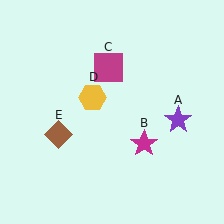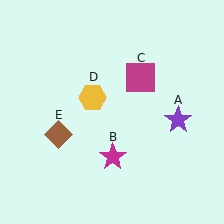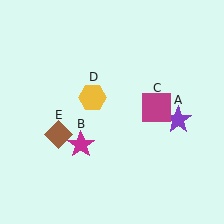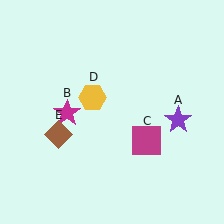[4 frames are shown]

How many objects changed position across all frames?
2 objects changed position: magenta star (object B), magenta square (object C).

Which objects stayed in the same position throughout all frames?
Purple star (object A) and yellow hexagon (object D) and brown diamond (object E) remained stationary.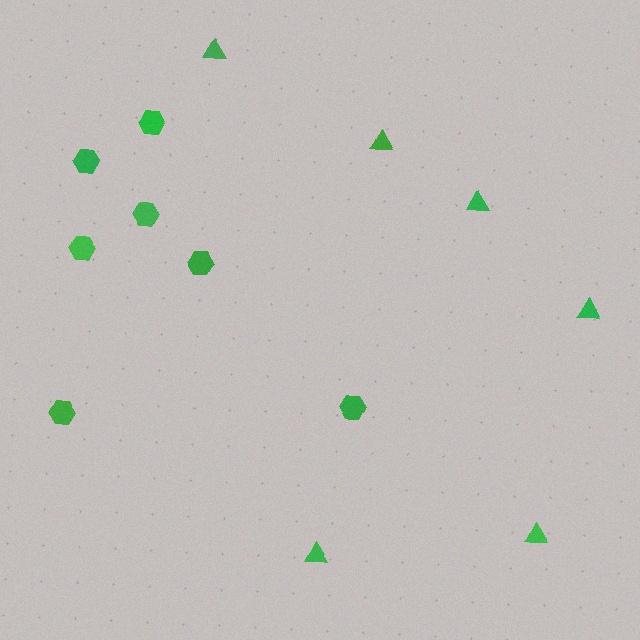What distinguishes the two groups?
There are 2 groups: one group of hexagons (7) and one group of triangles (6).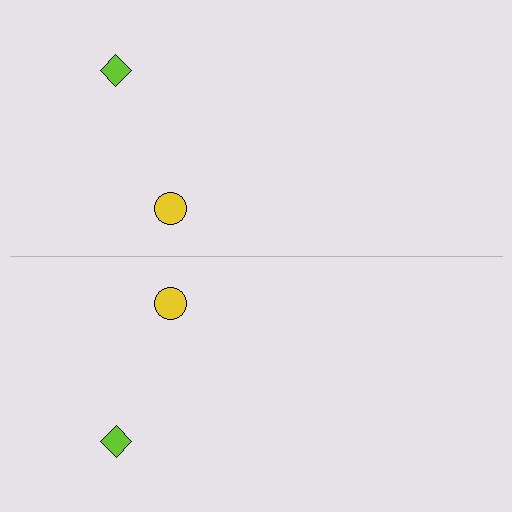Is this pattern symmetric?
Yes, this pattern has bilateral (reflection) symmetry.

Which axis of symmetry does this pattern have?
The pattern has a horizontal axis of symmetry running through the center of the image.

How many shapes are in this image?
There are 4 shapes in this image.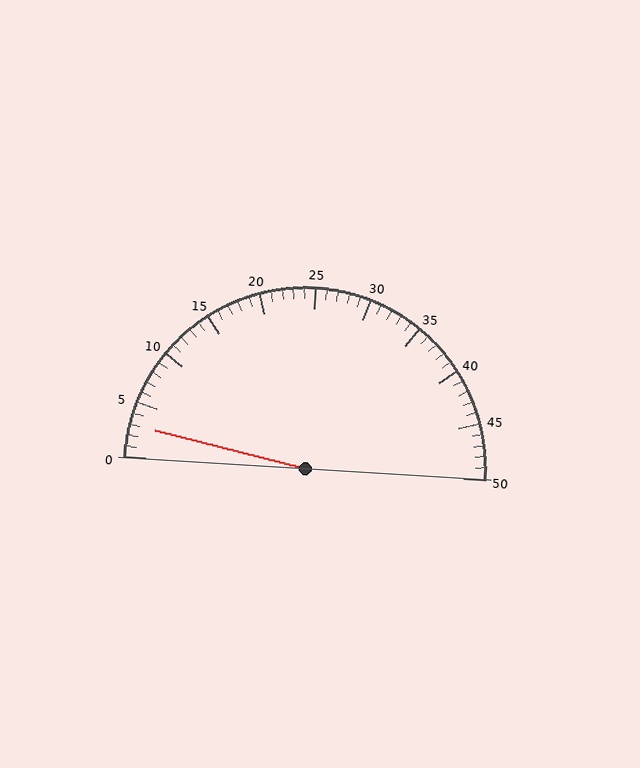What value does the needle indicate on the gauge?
The needle indicates approximately 3.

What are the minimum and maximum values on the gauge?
The gauge ranges from 0 to 50.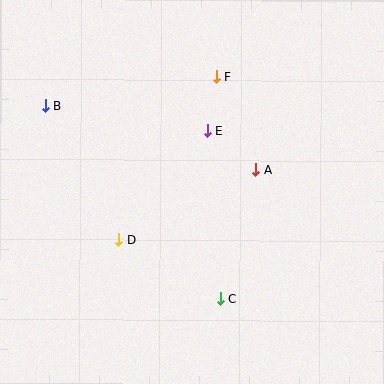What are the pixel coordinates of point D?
Point D is at (119, 240).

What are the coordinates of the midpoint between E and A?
The midpoint between E and A is at (232, 150).